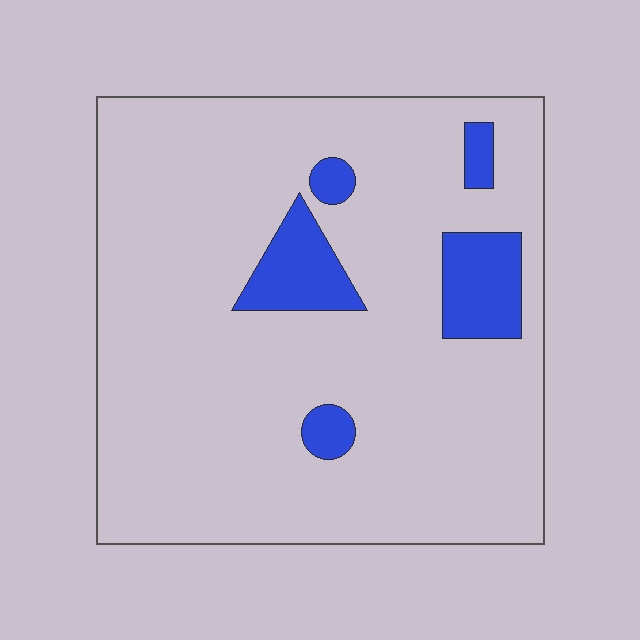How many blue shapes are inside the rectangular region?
5.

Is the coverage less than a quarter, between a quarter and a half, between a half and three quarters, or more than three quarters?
Less than a quarter.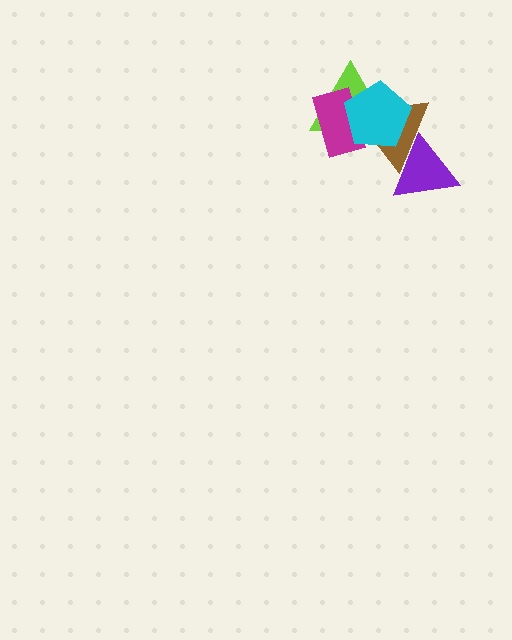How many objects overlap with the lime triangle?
3 objects overlap with the lime triangle.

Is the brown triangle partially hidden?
Yes, it is partially covered by another shape.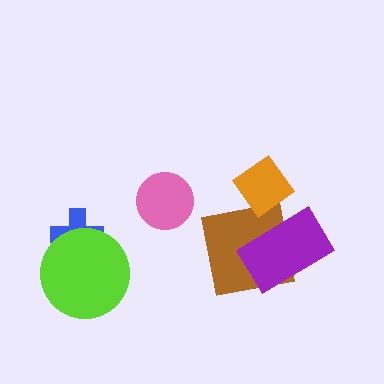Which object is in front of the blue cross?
The lime circle is in front of the blue cross.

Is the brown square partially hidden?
Yes, it is partially covered by another shape.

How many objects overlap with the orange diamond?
0 objects overlap with the orange diamond.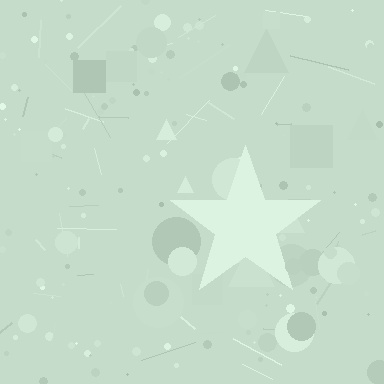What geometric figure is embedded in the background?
A star is embedded in the background.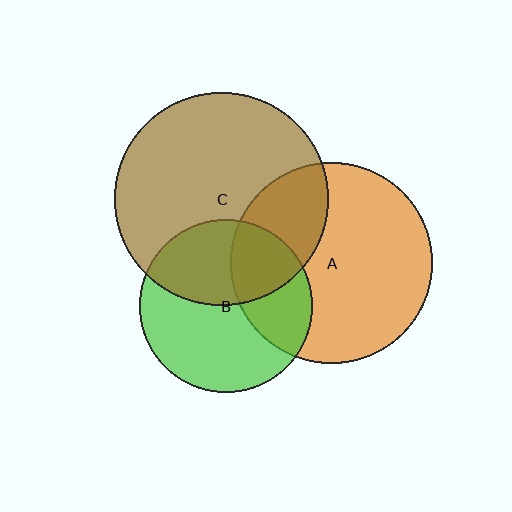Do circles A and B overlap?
Yes.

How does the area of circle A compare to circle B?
Approximately 1.4 times.